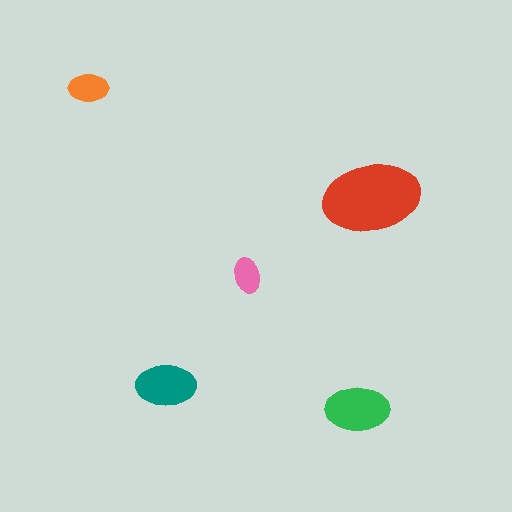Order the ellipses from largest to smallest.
the red one, the green one, the teal one, the orange one, the pink one.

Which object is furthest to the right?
The red ellipse is rightmost.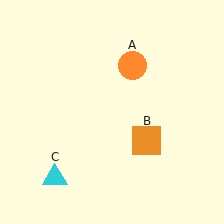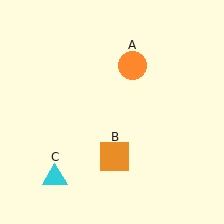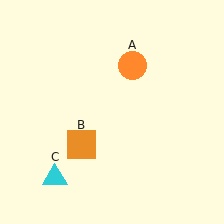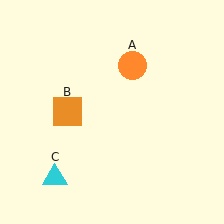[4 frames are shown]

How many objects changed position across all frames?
1 object changed position: orange square (object B).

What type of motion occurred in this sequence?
The orange square (object B) rotated clockwise around the center of the scene.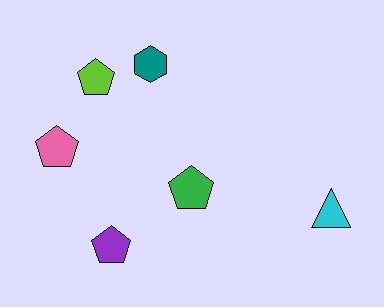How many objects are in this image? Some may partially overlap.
There are 6 objects.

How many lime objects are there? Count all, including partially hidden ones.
There is 1 lime object.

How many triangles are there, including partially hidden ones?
There is 1 triangle.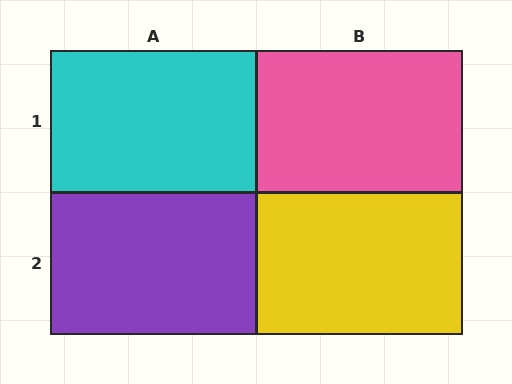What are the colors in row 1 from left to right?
Cyan, pink.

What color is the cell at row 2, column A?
Purple.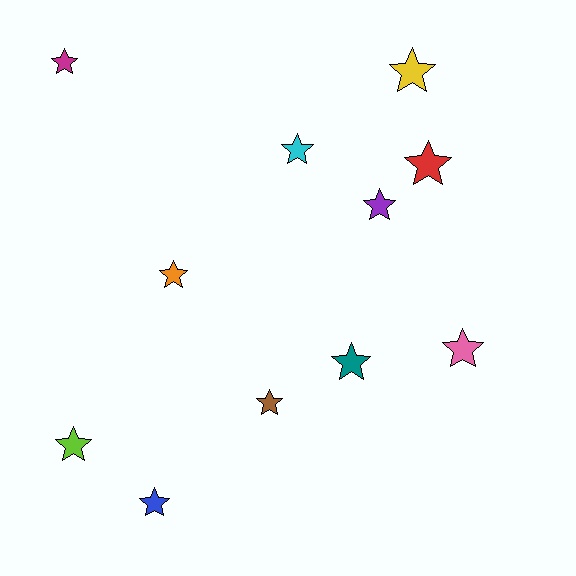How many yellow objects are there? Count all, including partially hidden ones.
There is 1 yellow object.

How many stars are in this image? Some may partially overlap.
There are 11 stars.